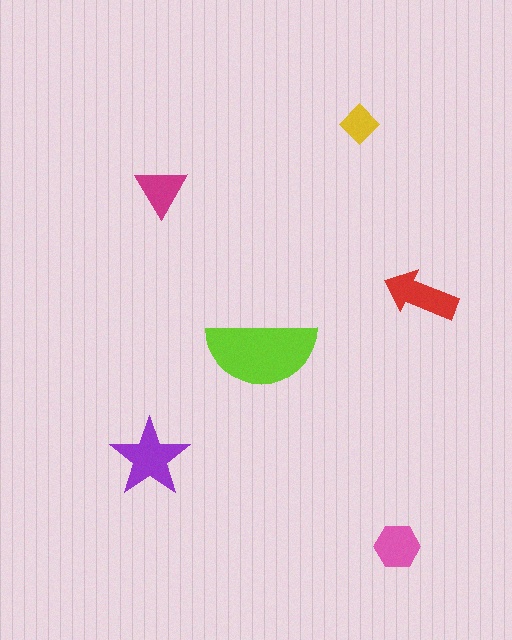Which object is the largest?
The lime semicircle.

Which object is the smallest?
The yellow diamond.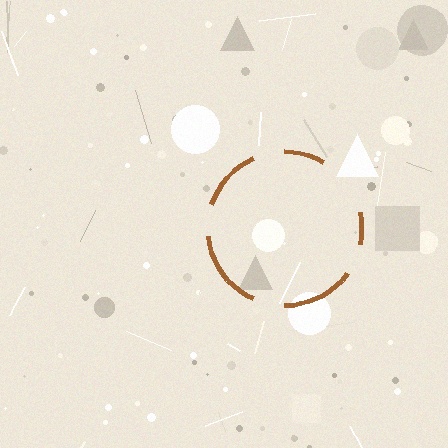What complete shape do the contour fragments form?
The contour fragments form a circle.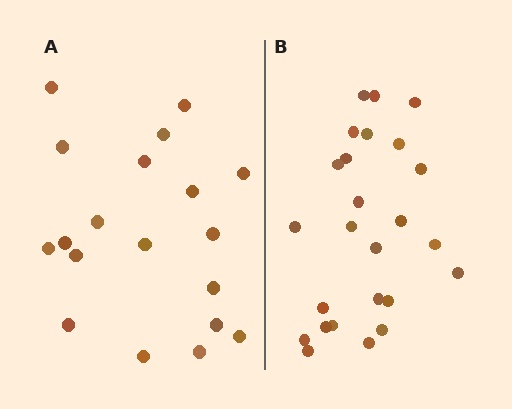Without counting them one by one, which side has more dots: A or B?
Region B (the right region) has more dots.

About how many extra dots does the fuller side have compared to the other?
Region B has about 6 more dots than region A.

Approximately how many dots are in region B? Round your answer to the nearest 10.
About 20 dots. (The exact count is 25, which rounds to 20.)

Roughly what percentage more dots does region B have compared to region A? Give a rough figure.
About 30% more.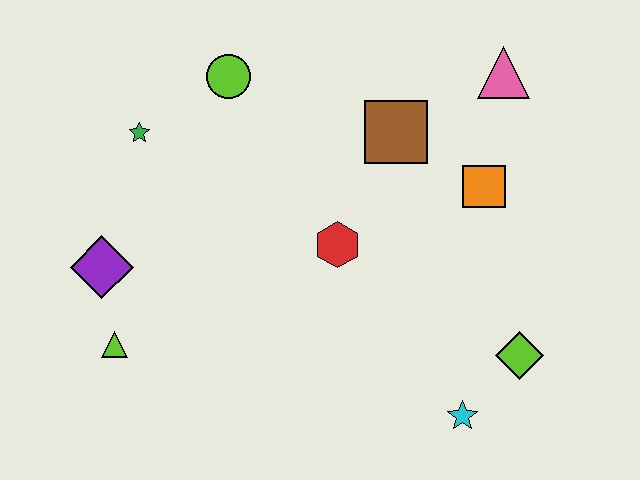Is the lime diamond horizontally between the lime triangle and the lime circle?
No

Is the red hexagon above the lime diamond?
Yes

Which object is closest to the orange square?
The brown square is closest to the orange square.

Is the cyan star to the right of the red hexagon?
Yes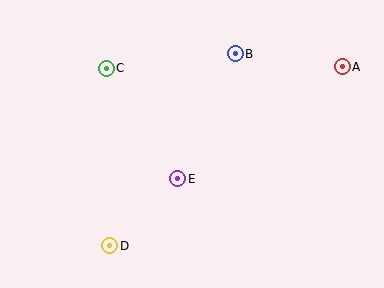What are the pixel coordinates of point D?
Point D is at (110, 246).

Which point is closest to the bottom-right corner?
Point A is closest to the bottom-right corner.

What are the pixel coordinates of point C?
Point C is at (106, 68).